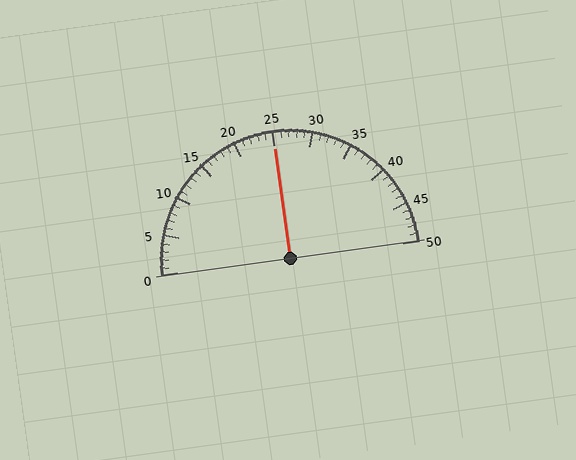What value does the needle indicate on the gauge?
The needle indicates approximately 25.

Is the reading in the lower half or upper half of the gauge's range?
The reading is in the upper half of the range (0 to 50).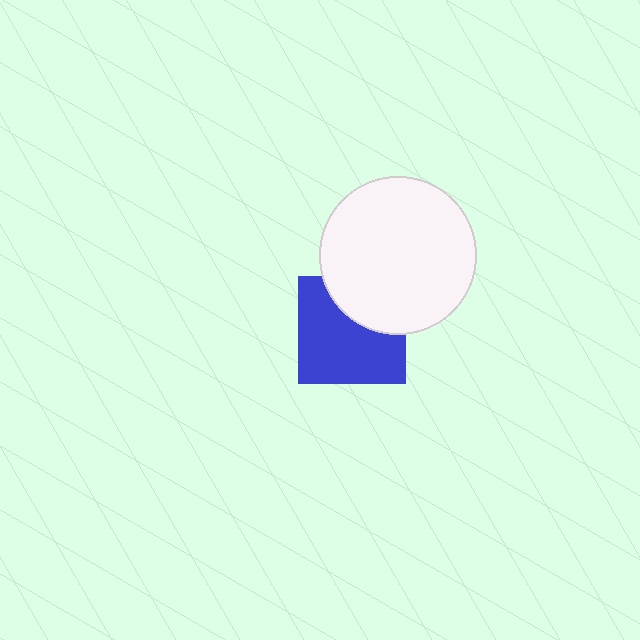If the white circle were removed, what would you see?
You would see the complete blue square.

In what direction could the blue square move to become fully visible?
The blue square could move down. That would shift it out from behind the white circle entirely.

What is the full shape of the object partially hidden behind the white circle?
The partially hidden object is a blue square.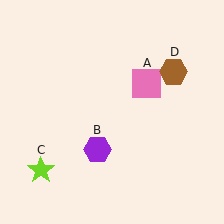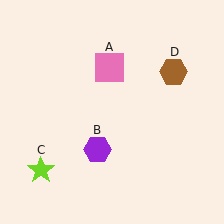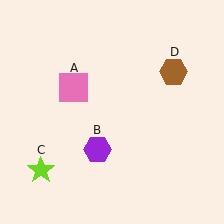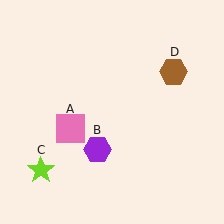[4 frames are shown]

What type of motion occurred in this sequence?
The pink square (object A) rotated counterclockwise around the center of the scene.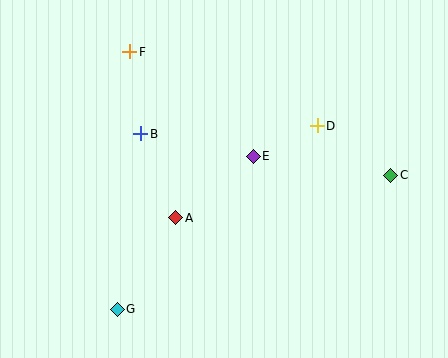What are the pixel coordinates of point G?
Point G is at (117, 309).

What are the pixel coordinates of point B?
Point B is at (141, 134).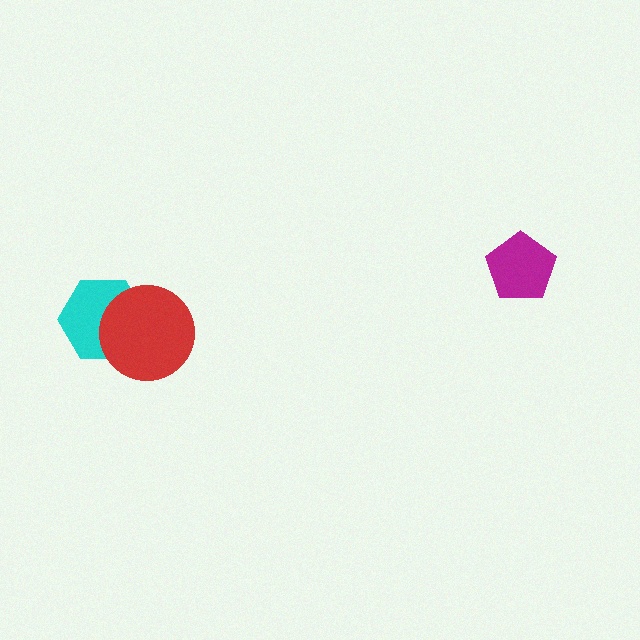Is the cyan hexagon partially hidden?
Yes, it is partially covered by another shape.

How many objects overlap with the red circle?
1 object overlaps with the red circle.